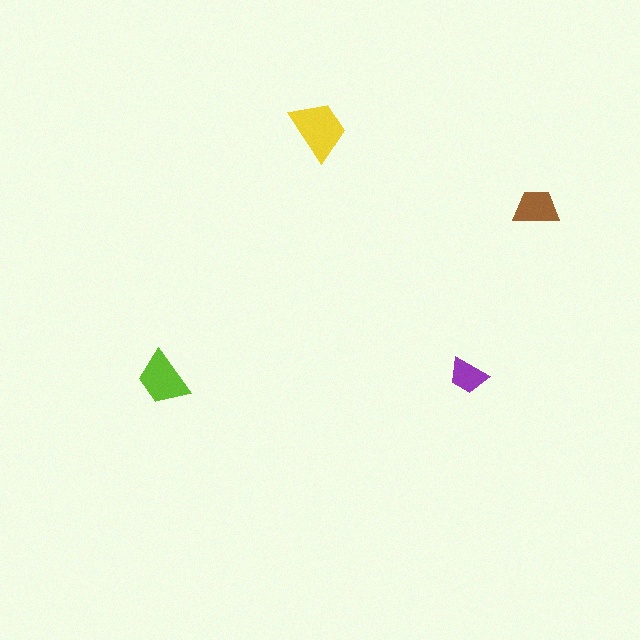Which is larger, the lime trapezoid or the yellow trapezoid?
The yellow one.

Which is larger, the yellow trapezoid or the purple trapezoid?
The yellow one.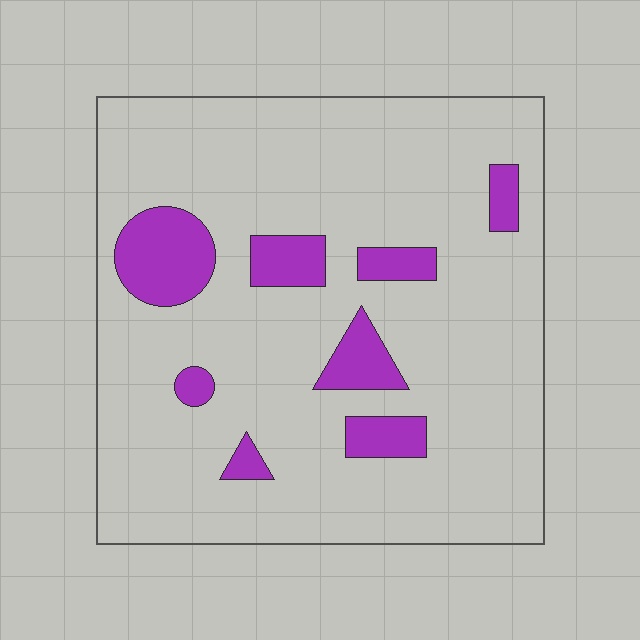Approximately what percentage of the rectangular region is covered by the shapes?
Approximately 15%.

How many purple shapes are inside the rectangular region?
8.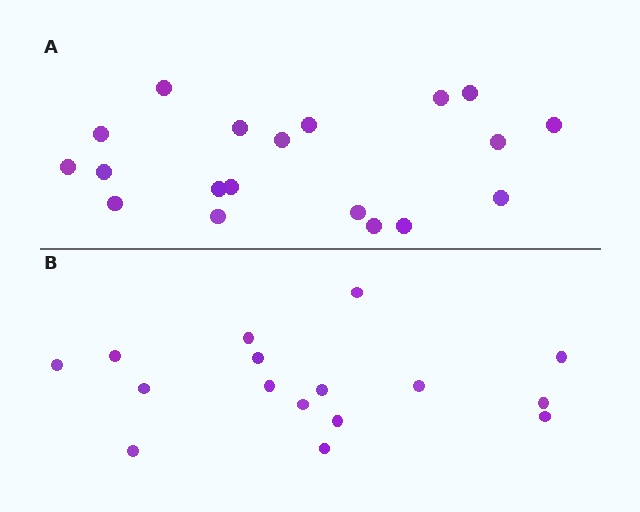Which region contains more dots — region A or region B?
Region A (the top region) has more dots.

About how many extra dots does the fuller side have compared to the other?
Region A has just a few more — roughly 2 or 3 more dots than region B.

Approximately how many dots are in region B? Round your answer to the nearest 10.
About 20 dots. (The exact count is 16, which rounds to 20.)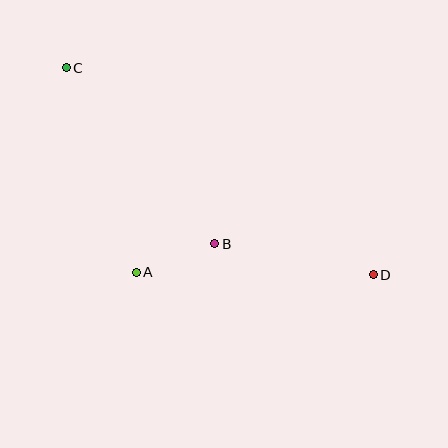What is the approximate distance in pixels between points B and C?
The distance between B and C is approximately 230 pixels.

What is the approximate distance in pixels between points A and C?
The distance between A and C is approximately 216 pixels.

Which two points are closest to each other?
Points A and B are closest to each other.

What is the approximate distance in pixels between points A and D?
The distance between A and D is approximately 237 pixels.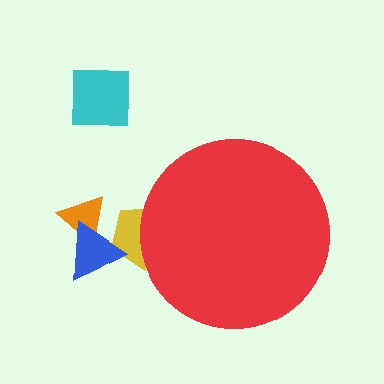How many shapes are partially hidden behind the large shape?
1 shape is partially hidden.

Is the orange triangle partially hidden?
No, the orange triangle is fully visible.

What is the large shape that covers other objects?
A red circle.